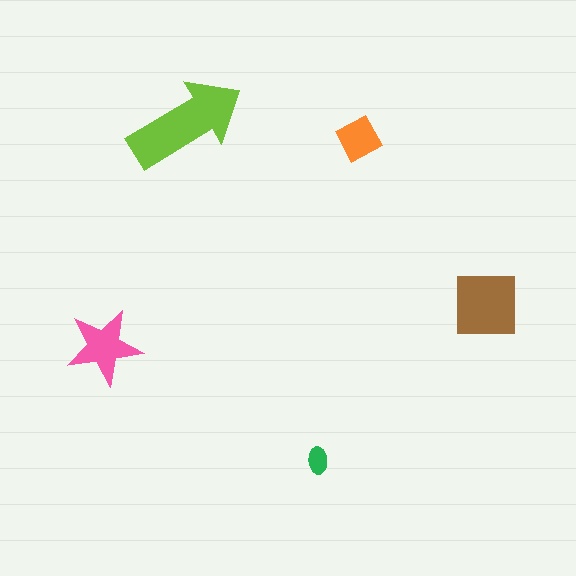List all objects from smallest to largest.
The green ellipse, the orange diamond, the pink star, the brown square, the lime arrow.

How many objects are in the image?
There are 5 objects in the image.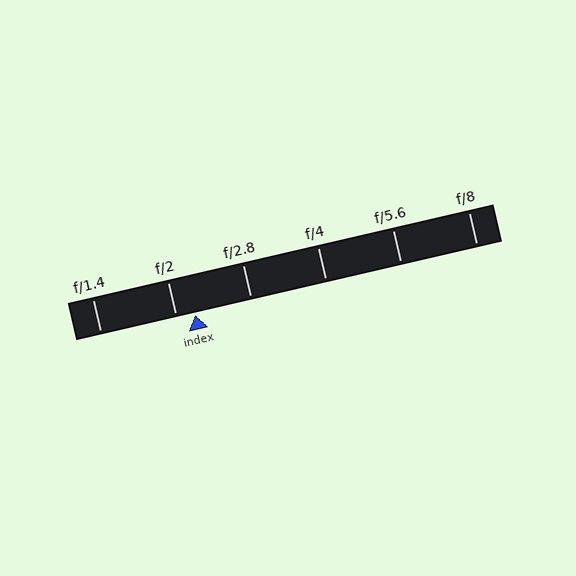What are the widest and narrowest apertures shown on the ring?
The widest aperture shown is f/1.4 and the narrowest is f/8.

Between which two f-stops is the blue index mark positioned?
The index mark is between f/2 and f/2.8.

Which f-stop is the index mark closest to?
The index mark is closest to f/2.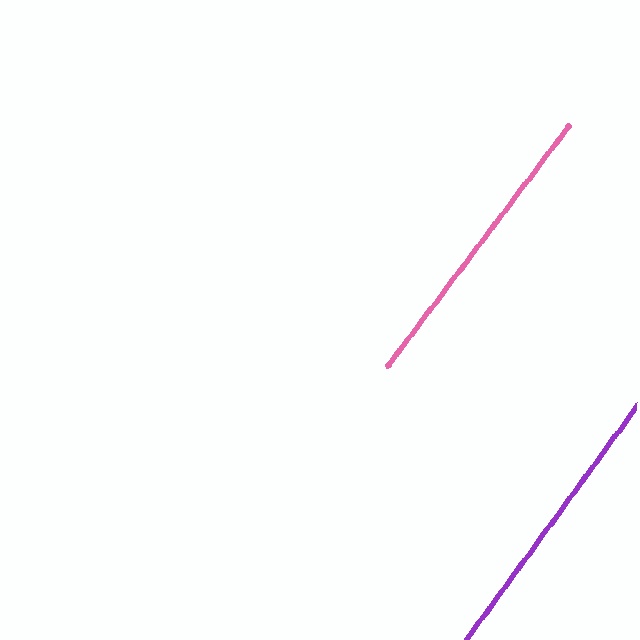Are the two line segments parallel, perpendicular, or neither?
Parallel — their directions differ by only 1.0°.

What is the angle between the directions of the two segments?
Approximately 1 degree.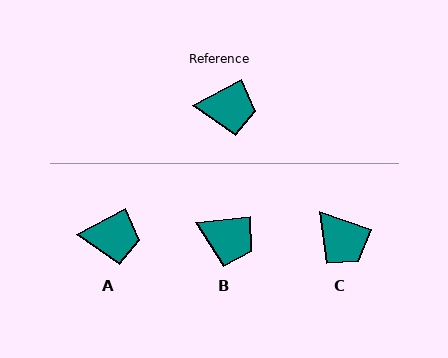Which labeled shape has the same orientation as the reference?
A.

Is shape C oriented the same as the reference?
No, it is off by about 47 degrees.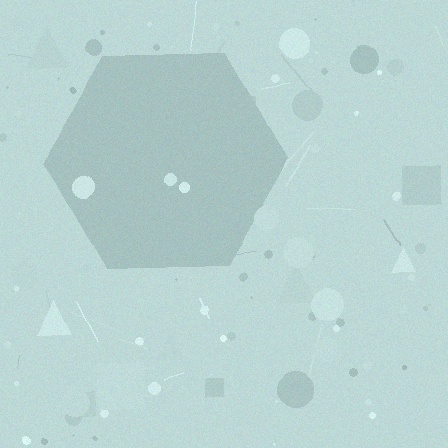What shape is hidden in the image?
A hexagon is hidden in the image.